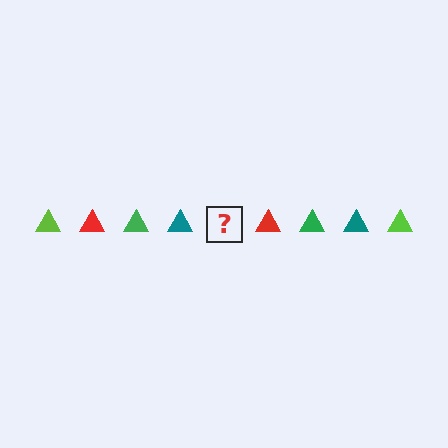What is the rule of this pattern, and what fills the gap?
The rule is that the pattern cycles through lime, red, green, teal triangles. The gap should be filled with a lime triangle.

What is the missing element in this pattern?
The missing element is a lime triangle.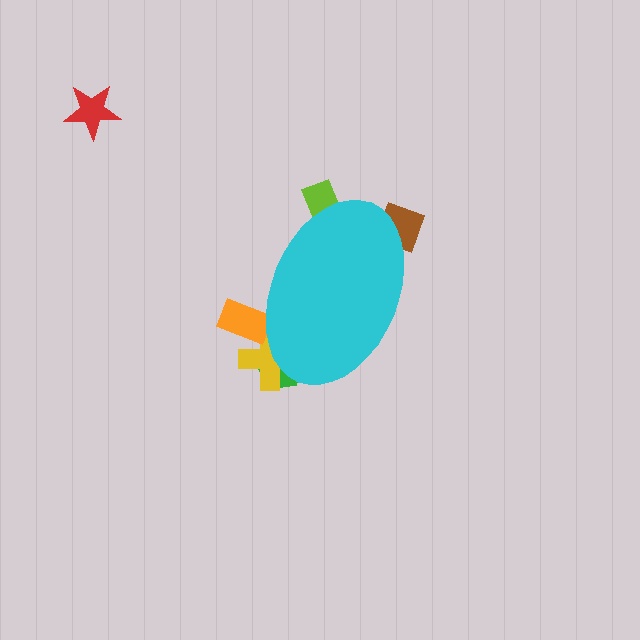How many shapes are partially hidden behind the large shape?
5 shapes are partially hidden.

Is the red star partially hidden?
No, the red star is fully visible.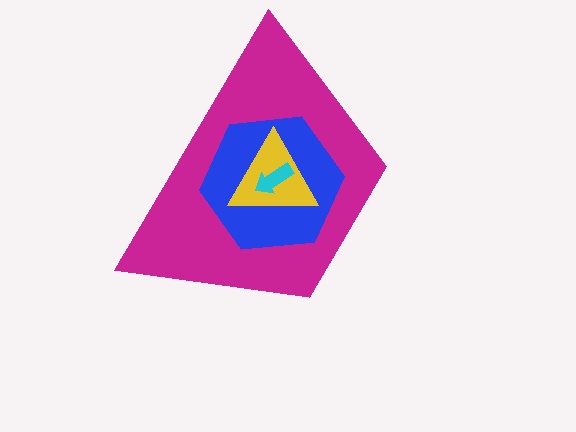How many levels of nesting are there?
4.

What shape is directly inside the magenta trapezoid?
The blue hexagon.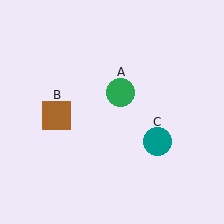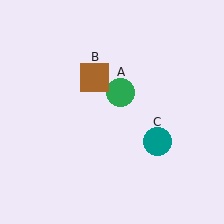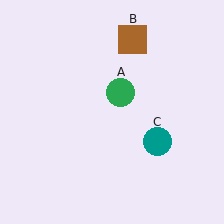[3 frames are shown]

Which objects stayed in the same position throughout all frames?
Green circle (object A) and teal circle (object C) remained stationary.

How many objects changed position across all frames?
1 object changed position: brown square (object B).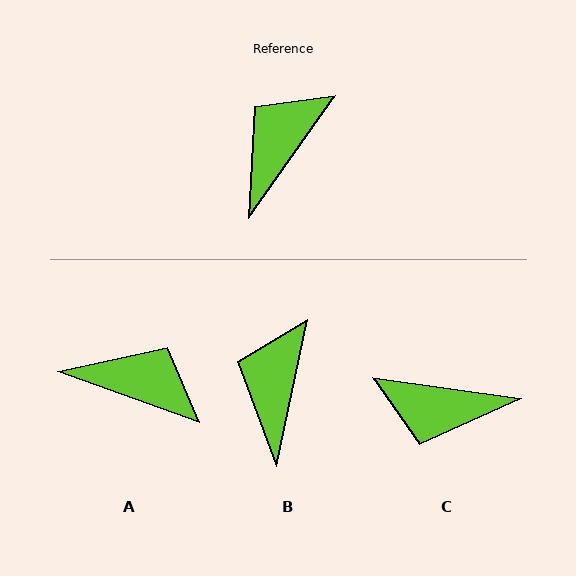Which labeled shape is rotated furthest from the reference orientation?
C, about 117 degrees away.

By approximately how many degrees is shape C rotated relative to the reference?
Approximately 117 degrees counter-clockwise.